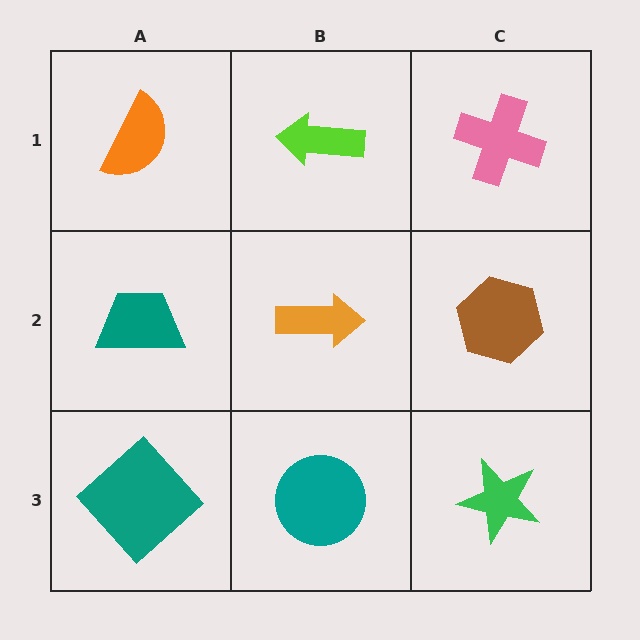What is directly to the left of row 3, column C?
A teal circle.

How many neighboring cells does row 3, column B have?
3.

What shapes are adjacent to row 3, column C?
A brown hexagon (row 2, column C), a teal circle (row 3, column B).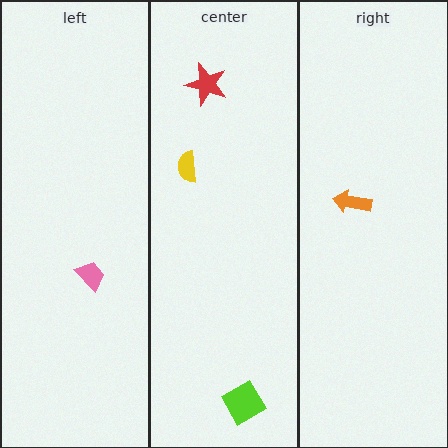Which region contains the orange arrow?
The right region.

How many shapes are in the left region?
1.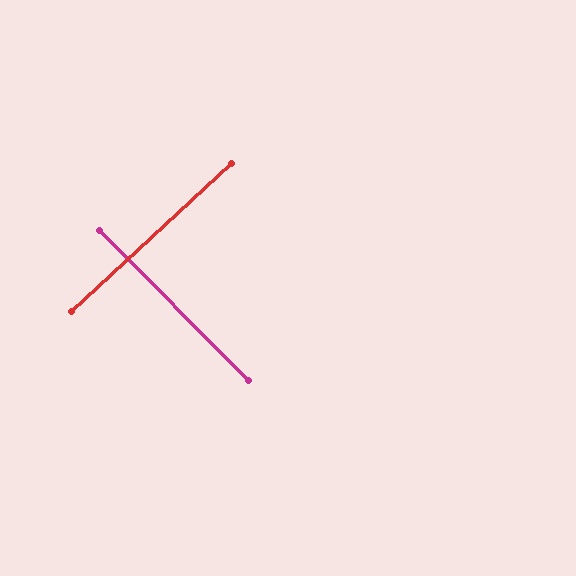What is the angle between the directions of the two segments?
Approximately 88 degrees.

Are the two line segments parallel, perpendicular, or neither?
Perpendicular — they meet at approximately 88°.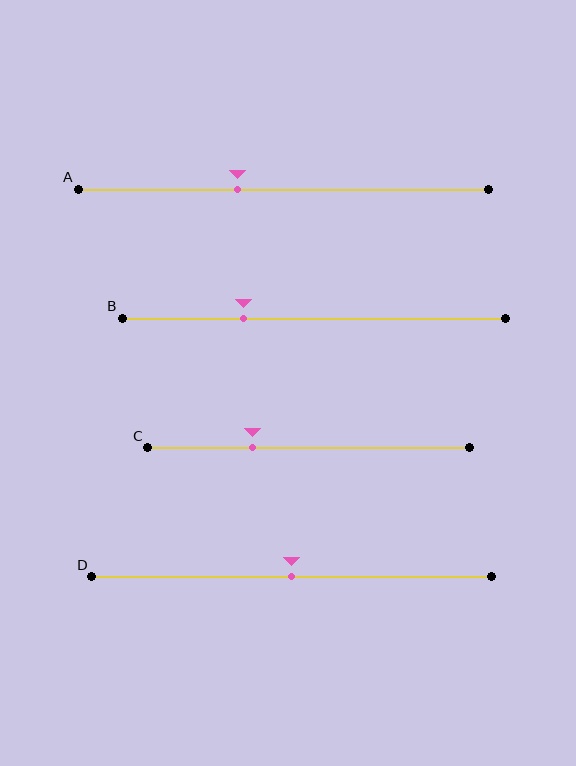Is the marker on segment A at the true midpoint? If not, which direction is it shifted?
No, the marker on segment A is shifted to the left by about 11% of the segment length.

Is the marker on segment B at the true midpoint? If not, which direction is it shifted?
No, the marker on segment B is shifted to the left by about 19% of the segment length.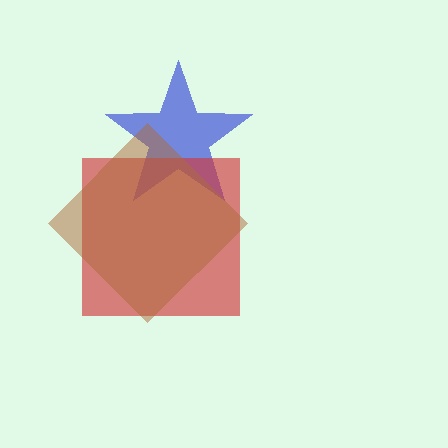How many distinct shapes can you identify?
There are 3 distinct shapes: a blue star, a red square, a brown diamond.